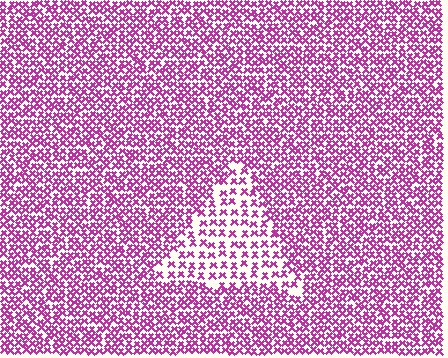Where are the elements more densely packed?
The elements are more densely packed outside the triangle boundary.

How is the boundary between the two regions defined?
The boundary is defined by a change in element density (approximately 2.0x ratio). All elements are the same color, size, and shape.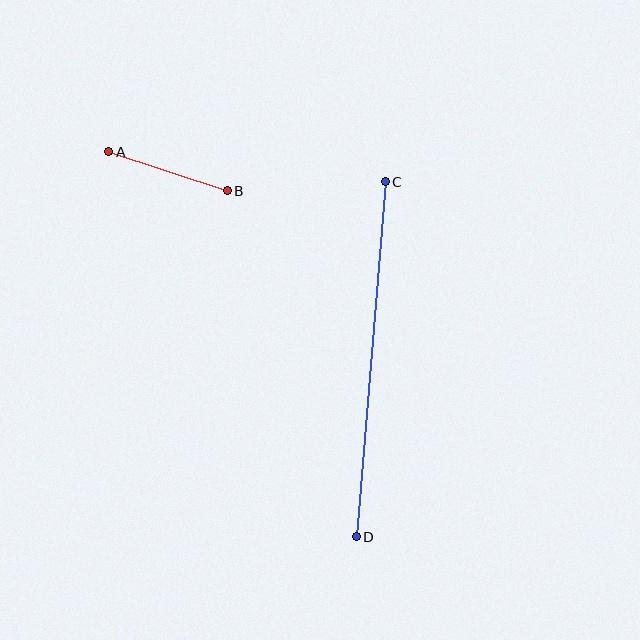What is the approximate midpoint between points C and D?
The midpoint is at approximately (371, 359) pixels.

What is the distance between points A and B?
The distance is approximately 125 pixels.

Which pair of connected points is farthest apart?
Points C and D are farthest apart.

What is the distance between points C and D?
The distance is approximately 356 pixels.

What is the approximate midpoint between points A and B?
The midpoint is at approximately (168, 171) pixels.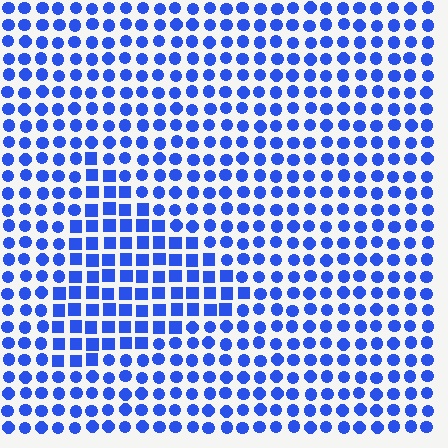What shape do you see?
I see a triangle.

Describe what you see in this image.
The image is filled with small blue elements arranged in a uniform grid. A triangle-shaped region contains squares, while the surrounding area contains circles. The boundary is defined purely by the change in element shape.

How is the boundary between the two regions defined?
The boundary is defined by a change in element shape: squares inside vs. circles outside. All elements share the same color and spacing.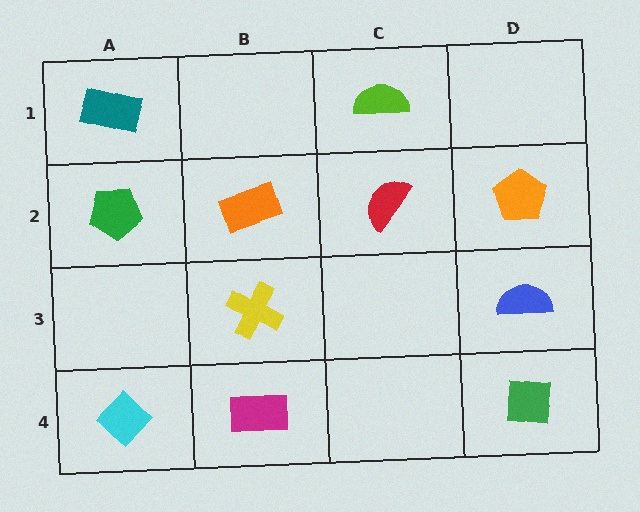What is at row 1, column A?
A teal rectangle.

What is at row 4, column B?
A magenta rectangle.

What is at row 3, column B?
A yellow cross.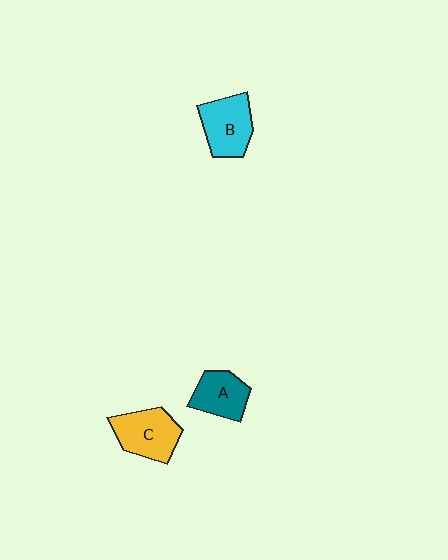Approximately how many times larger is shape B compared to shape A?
Approximately 1.2 times.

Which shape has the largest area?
Shape C (yellow).